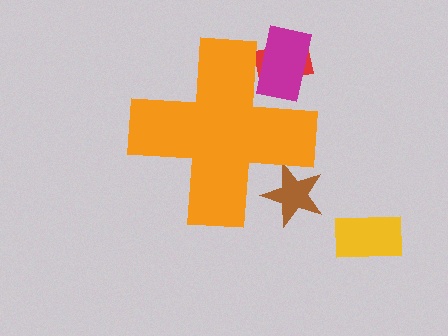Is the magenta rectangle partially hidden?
Yes, the magenta rectangle is partially hidden behind the orange cross.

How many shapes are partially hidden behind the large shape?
3 shapes are partially hidden.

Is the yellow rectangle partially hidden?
No, the yellow rectangle is fully visible.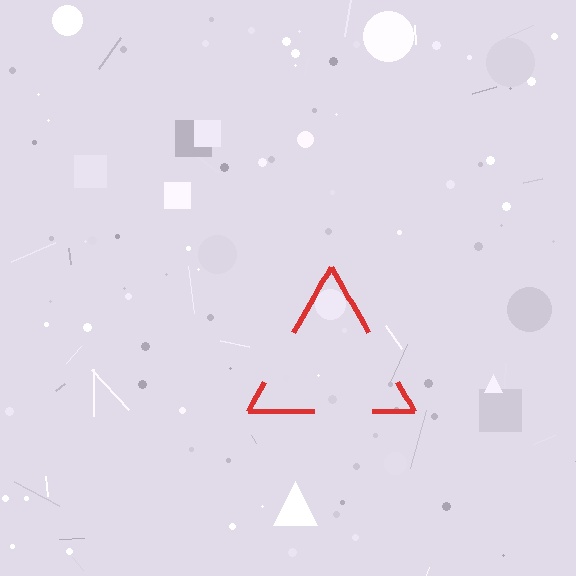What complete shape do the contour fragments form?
The contour fragments form a triangle.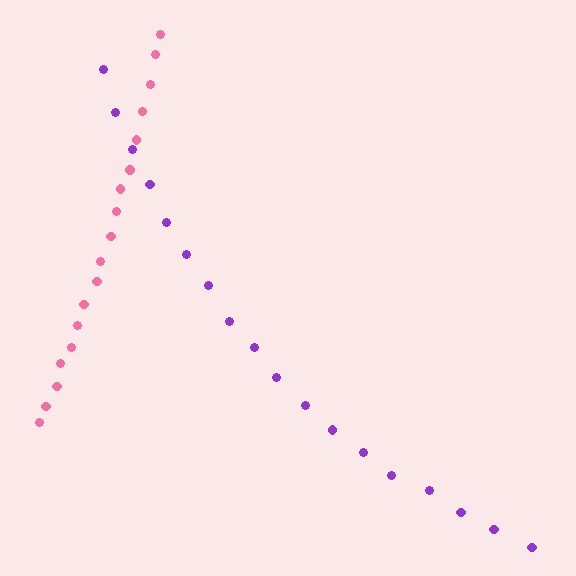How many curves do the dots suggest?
There are 2 distinct paths.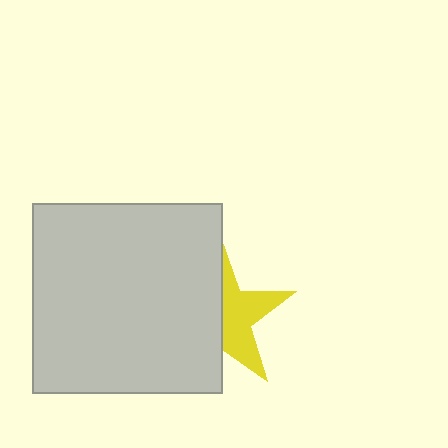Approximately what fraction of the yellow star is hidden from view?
Roughly 55% of the yellow star is hidden behind the light gray square.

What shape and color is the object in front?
The object in front is a light gray square.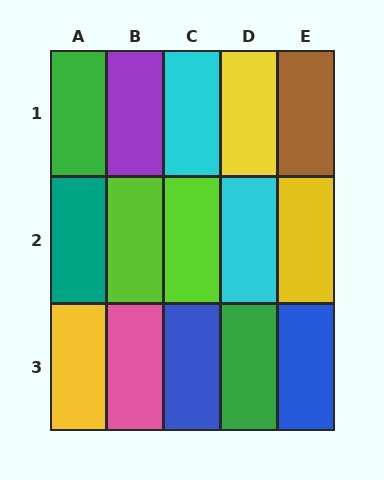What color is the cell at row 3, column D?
Green.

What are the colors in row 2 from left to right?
Teal, lime, lime, cyan, yellow.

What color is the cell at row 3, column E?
Blue.